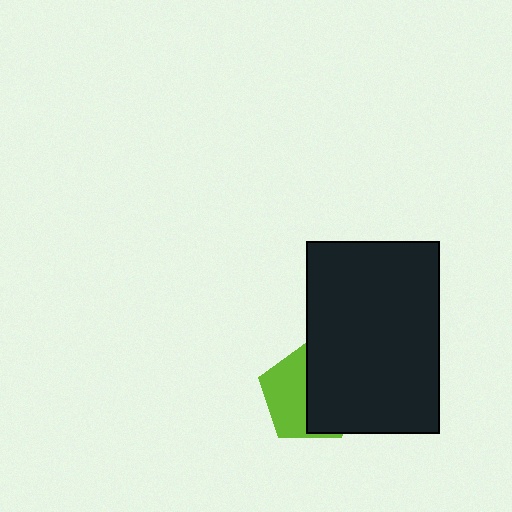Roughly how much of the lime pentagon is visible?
About half of it is visible (roughly 46%).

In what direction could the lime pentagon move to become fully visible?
The lime pentagon could move left. That would shift it out from behind the black rectangle entirely.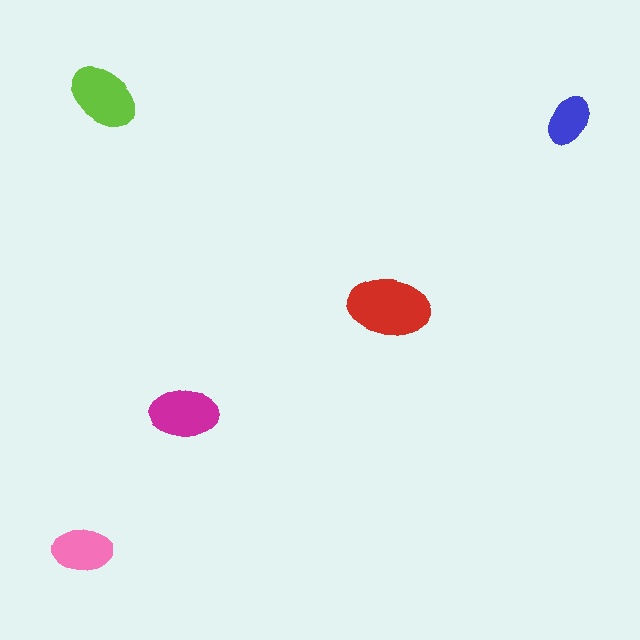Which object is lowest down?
The pink ellipse is bottommost.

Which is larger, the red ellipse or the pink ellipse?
The red one.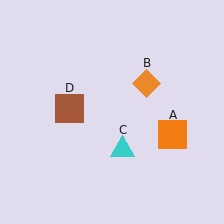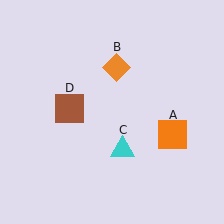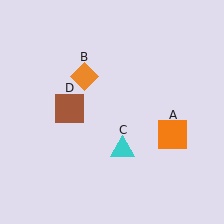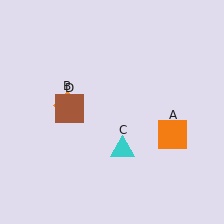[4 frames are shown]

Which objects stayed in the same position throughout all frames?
Orange square (object A) and cyan triangle (object C) and brown square (object D) remained stationary.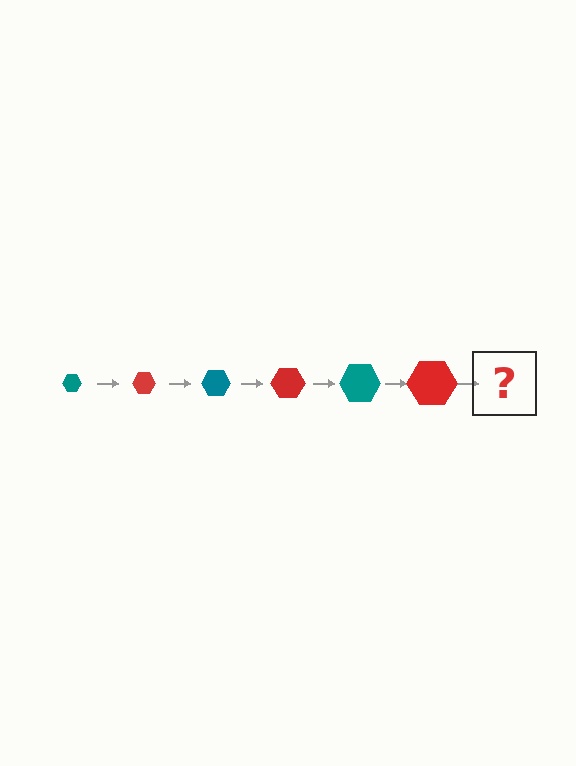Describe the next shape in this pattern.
It should be a teal hexagon, larger than the previous one.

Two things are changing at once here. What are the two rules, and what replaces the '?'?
The two rules are that the hexagon grows larger each step and the color cycles through teal and red. The '?' should be a teal hexagon, larger than the previous one.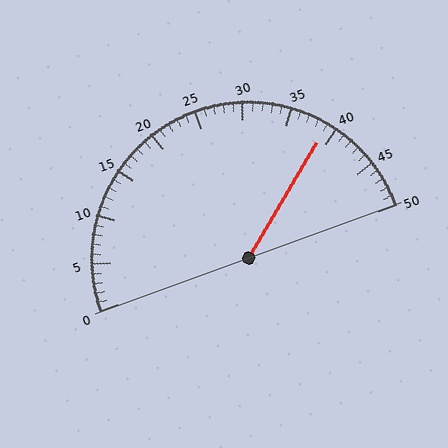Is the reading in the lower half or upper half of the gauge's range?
The reading is in the upper half of the range (0 to 50).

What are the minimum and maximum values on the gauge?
The gauge ranges from 0 to 50.